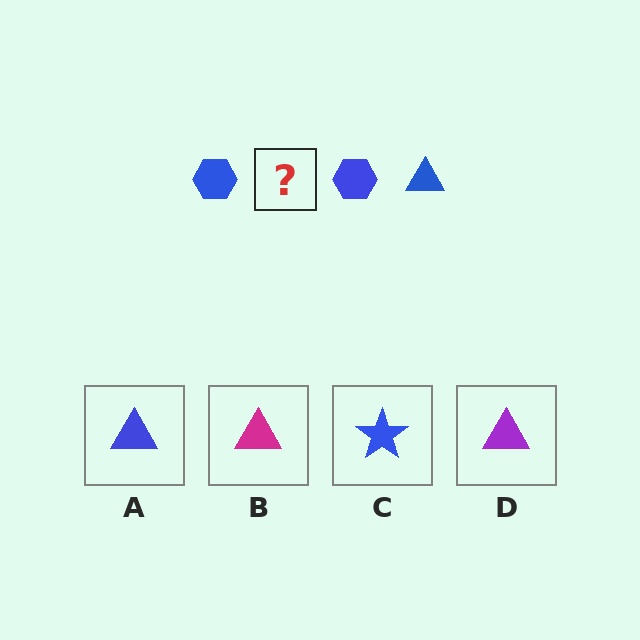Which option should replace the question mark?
Option A.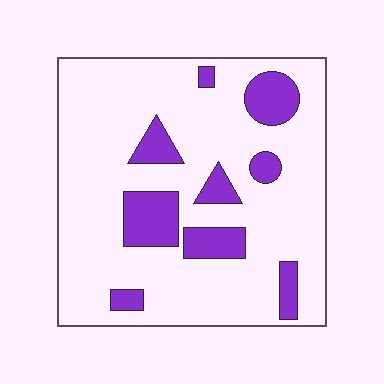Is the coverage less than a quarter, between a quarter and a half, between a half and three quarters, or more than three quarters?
Less than a quarter.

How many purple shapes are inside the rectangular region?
9.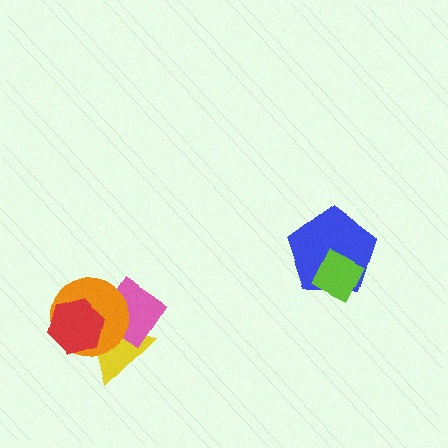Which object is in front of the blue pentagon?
The lime diamond is in front of the blue pentagon.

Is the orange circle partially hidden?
Yes, it is partially covered by another shape.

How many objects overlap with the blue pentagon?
1 object overlaps with the blue pentagon.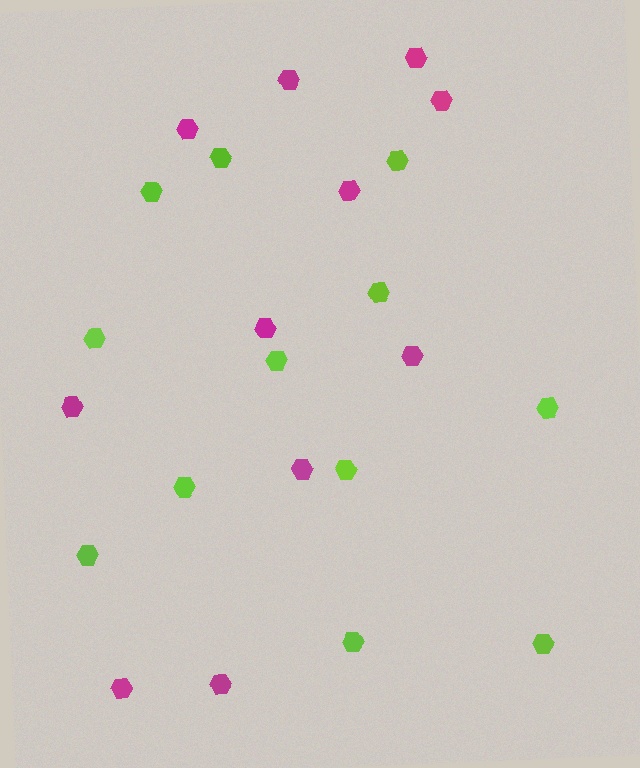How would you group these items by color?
There are 2 groups: one group of magenta hexagons (11) and one group of lime hexagons (12).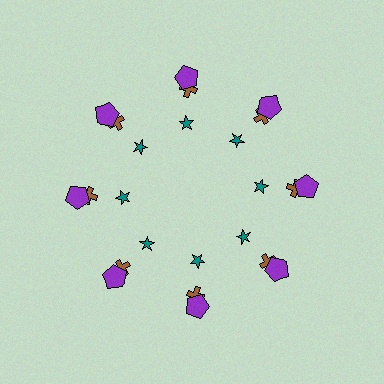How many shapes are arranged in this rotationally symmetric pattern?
There are 24 shapes, arranged in 8 groups of 3.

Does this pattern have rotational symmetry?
Yes, this pattern has 8-fold rotational symmetry. It looks the same after rotating 45 degrees around the center.